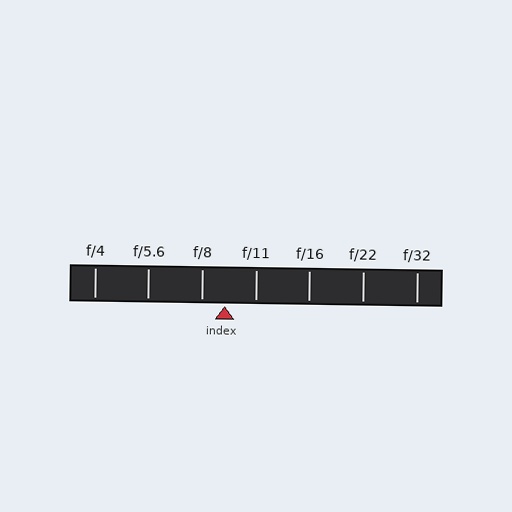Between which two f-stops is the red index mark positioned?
The index mark is between f/8 and f/11.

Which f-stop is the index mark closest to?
The index mark is closest to f/8.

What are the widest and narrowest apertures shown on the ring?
The widest aperture shown is f/4 and the narrowest is f/32.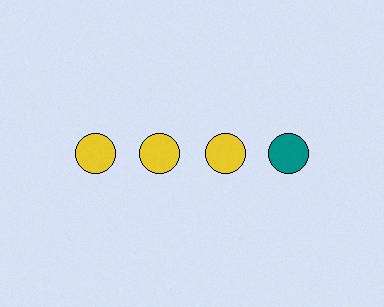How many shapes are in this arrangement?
There are 4 shapes arranged in a grid pattern.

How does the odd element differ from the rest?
It has a different color: teal instead of yellow.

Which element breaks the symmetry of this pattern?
The teal circle in the top row, second from right column breaks the symmetry. All other shapes are yellow circles.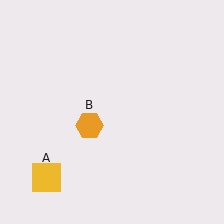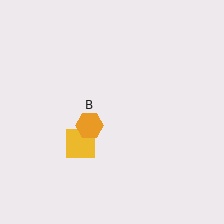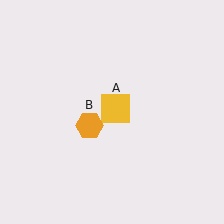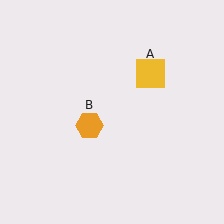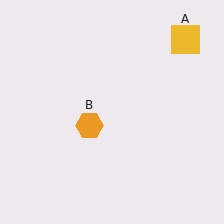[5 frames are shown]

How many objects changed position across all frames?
1 object changed position: yellow square (object A).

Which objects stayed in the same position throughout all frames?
Orange hexagon (object B) remained stationary.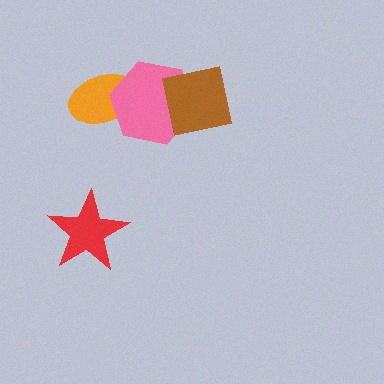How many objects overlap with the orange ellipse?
1 object overlaps with the orange ellipse.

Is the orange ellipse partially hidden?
Yes, it is partially covered by another shape.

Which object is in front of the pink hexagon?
The brown square is in front of the pink hexagon.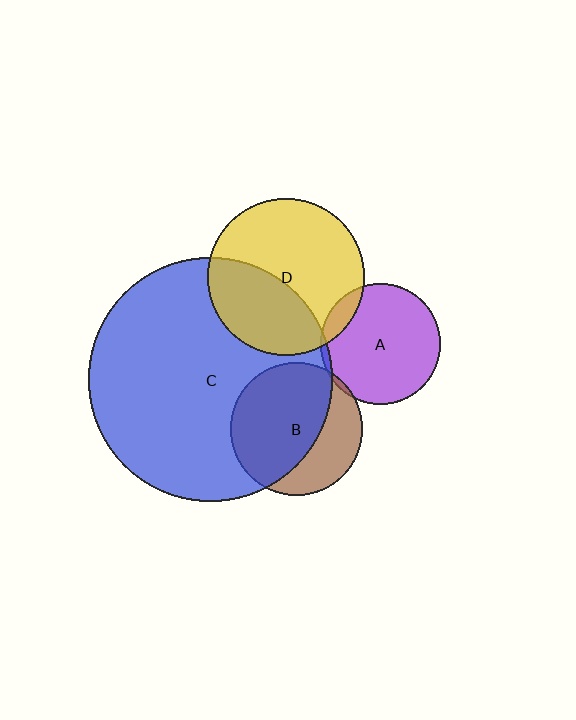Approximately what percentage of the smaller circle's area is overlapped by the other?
Approximately 40%.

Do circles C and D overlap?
Yes.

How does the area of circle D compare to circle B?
Approximately 1.4 times.